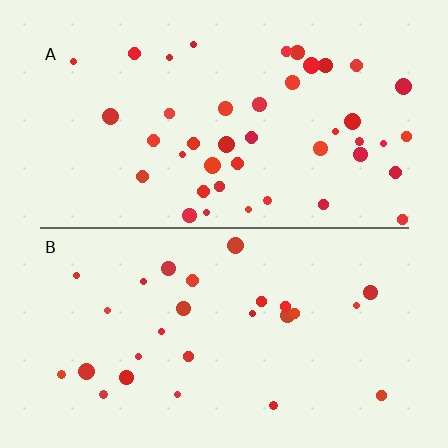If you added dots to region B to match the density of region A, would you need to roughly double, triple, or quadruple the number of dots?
Approximately double.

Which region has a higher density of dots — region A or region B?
A (the top).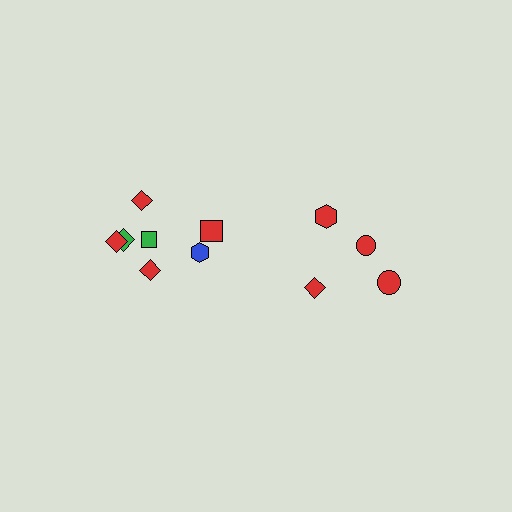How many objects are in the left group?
There are 7 objects.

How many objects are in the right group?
There are 4 objects.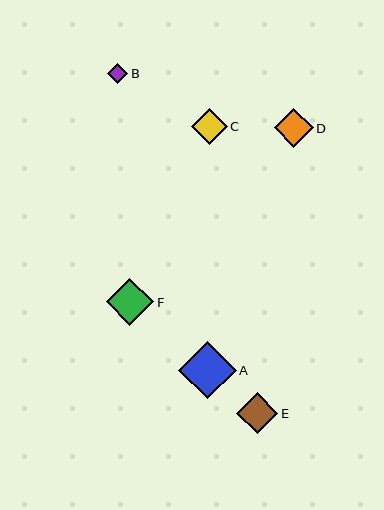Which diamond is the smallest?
Diamond B is the smallest with a size of approximately 20 pixels.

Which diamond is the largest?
Diamond A is the largest with a size of approximately 57 pixels.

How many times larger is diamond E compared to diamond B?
Diamond E is approximately 2.0 times the size of diamond B.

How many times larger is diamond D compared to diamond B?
Diamond D is approximately 1.9 times the size of diamond B.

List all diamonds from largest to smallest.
From largest to smallest: A, F, E, D, C, B.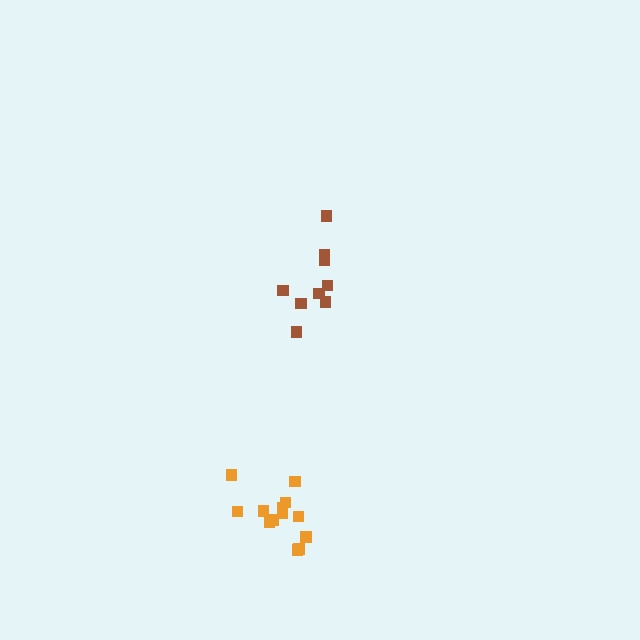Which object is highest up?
The brown cluster is topmost.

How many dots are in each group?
Group 1: 9 dots, Group 2: 13 dots (22 total).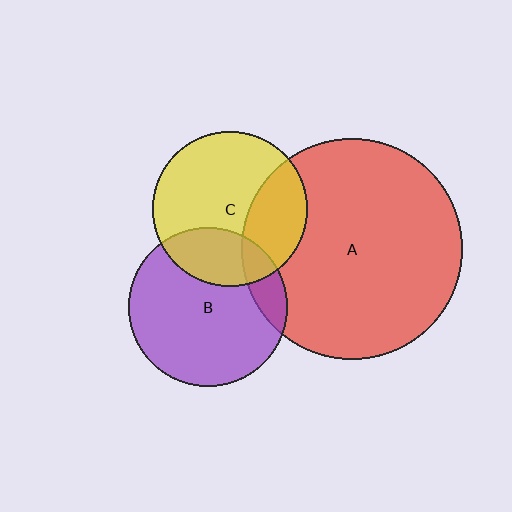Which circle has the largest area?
Circle A (red).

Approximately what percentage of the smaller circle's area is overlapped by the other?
Approximately 15%.